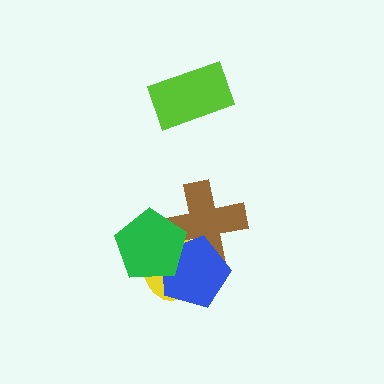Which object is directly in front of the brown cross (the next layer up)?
The blue pentagon is directly in front of the brown cross.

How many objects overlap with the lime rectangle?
0 objects overlap with the lime rectangle.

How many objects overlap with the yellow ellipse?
3 objects overlap with the yellow ellipse.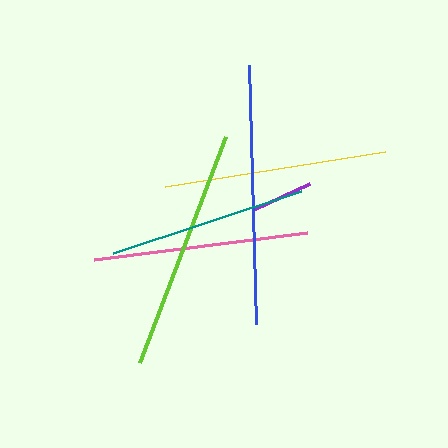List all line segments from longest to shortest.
From longest to shortest: blue, lime, yellow, pink, teal, purple.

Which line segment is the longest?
The blue line is the longest at approximately 259 pixels.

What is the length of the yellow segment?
The yellow segment is approximately 223 pixels long.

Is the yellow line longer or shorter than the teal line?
The yellow line is longer than the teal line.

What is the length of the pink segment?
The pink segment is approximately 215 pixels long.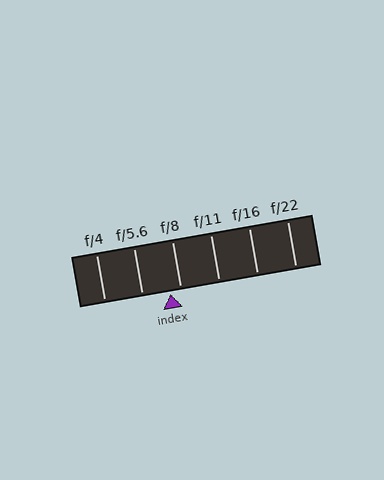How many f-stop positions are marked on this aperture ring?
There are 6 f-stop positions marked.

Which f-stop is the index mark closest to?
The index mark is closest to f/8.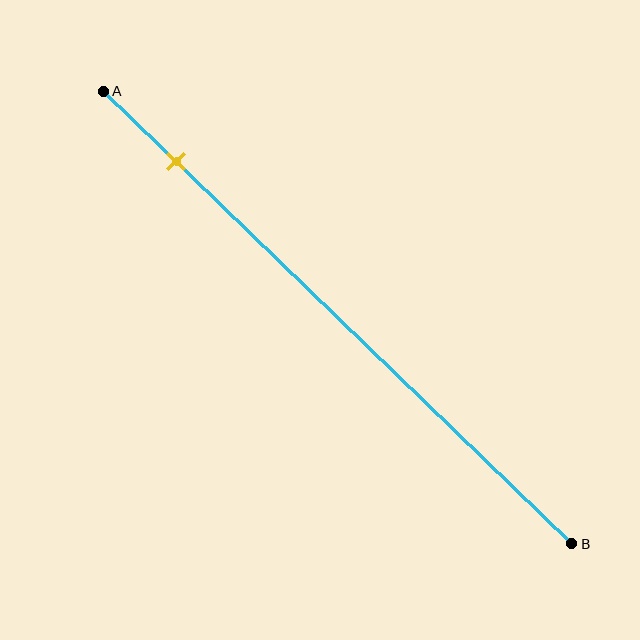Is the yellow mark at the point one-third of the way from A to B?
No, the mark is at about 15% from A, not at the 33% one-third point.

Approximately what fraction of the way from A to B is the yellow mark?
The yellow mark is approximately 15% of the way from A to B.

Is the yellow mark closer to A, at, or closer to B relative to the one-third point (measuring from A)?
The yellow mark is closer to point A than the one-third point of segment AB.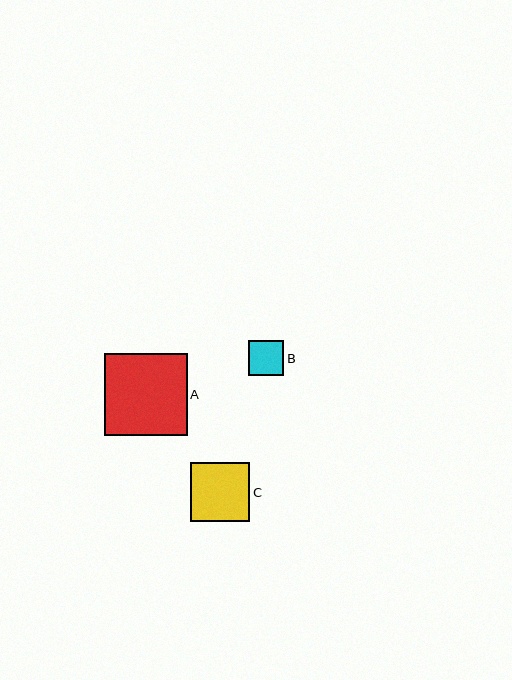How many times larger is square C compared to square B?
Square C is approximately 1.7 times the size of square B.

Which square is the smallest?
Square B is the smallest with a size of approximately 35 pixels.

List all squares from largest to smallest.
From largest to smallest: A, C, B.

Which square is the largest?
Square A is the largest with a size of approximately 82 pixels.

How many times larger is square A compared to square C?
Square A is approximately 1.4 times the size of square C.